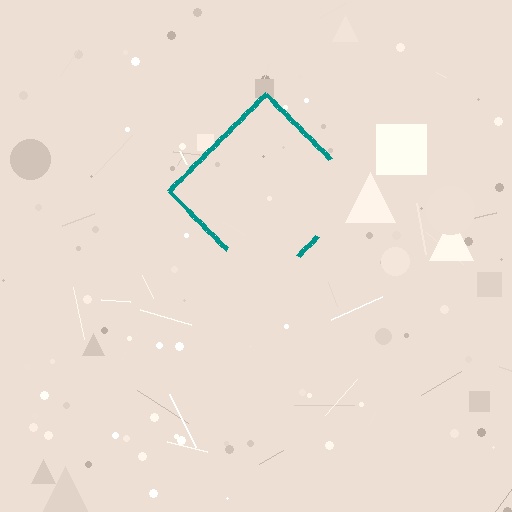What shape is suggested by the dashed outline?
The dashed outline suggests a diamond.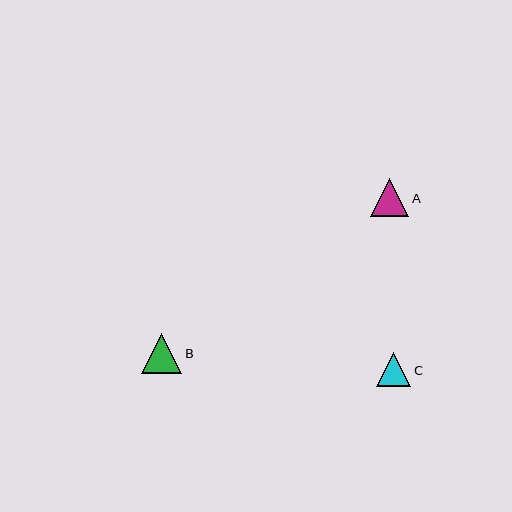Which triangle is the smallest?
Triangle C is the smallest with a size of approximately 34 pixels.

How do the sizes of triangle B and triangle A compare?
Triangle B and triangle A are approximately the same size.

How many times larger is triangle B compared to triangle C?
Triangle B is approximately 1.2 times the size of triangle C.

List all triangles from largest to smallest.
From largest to smallest: B, A, C.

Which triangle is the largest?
Triangle B is the largest with a size of approximately 40 pixels.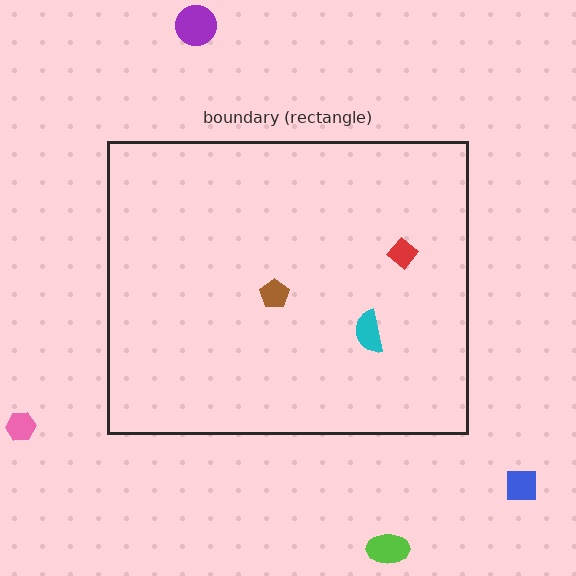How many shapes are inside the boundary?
3 inside, 4 outside.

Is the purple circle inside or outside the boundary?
Outside.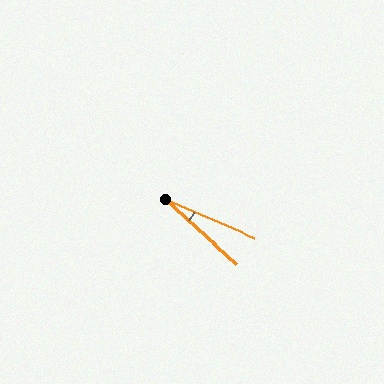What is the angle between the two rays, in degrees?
Approximately 19 degrees.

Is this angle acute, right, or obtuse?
It is acute.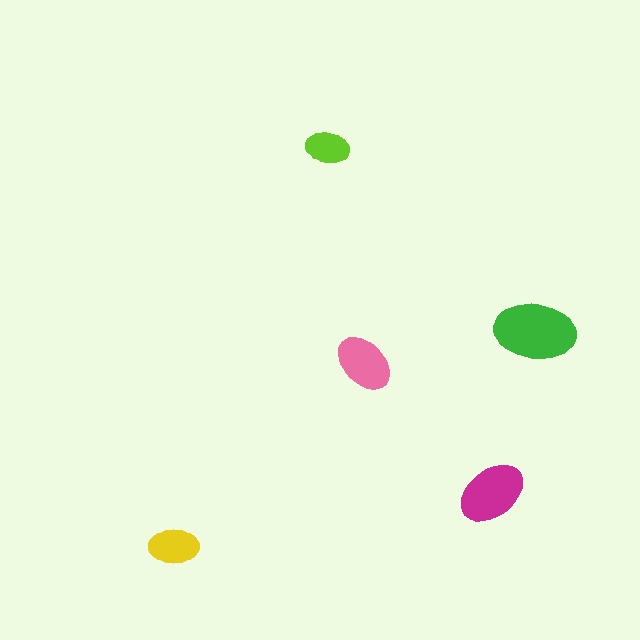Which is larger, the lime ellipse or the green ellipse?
The green one.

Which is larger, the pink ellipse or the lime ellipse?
The pink one.